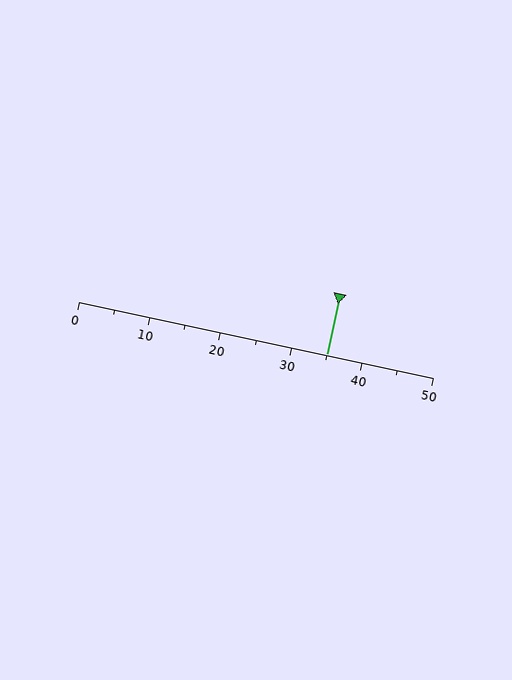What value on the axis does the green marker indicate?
The marker indicates approximately 35.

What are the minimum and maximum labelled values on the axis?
The axis runs from 0 to 50.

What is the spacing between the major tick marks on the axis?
The major ticks are spaced 10 apart.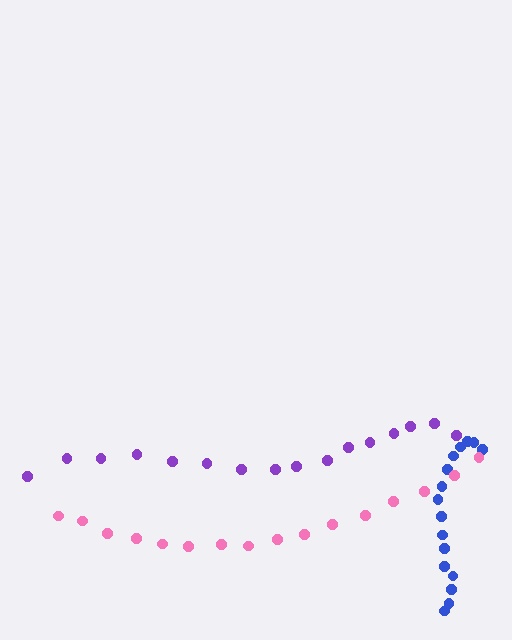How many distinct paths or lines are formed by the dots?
There are 3 distinct paths.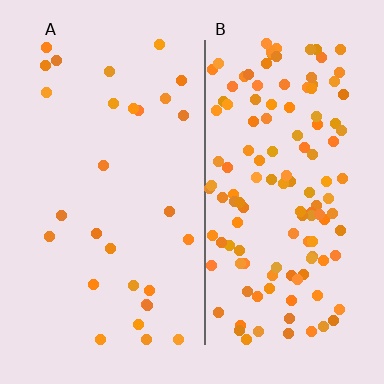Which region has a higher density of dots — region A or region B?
B (the right).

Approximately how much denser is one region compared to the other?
Approximately 4.5× — region B over region A.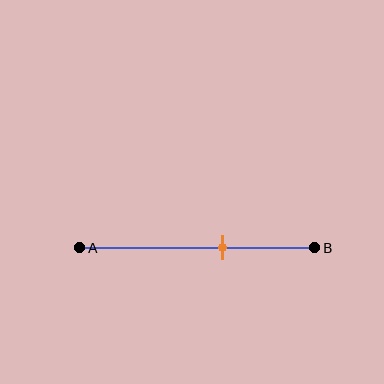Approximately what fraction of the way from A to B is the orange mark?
The orange mark is approximately 60% of the way from A to B.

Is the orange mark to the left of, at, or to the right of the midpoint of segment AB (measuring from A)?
The orange mark is to the right of the midpoint of segment AB.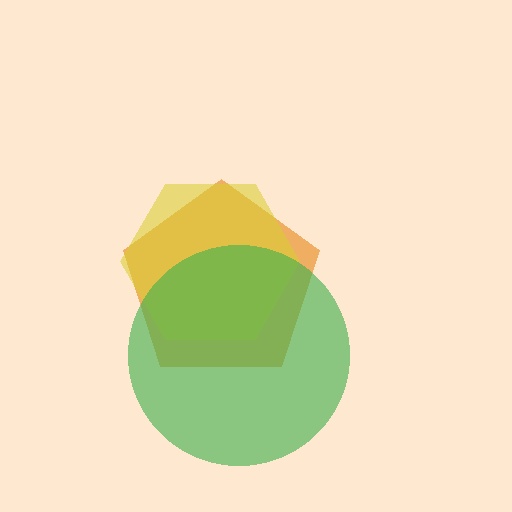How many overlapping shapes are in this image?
There are 3 overlapping shapes in the image.